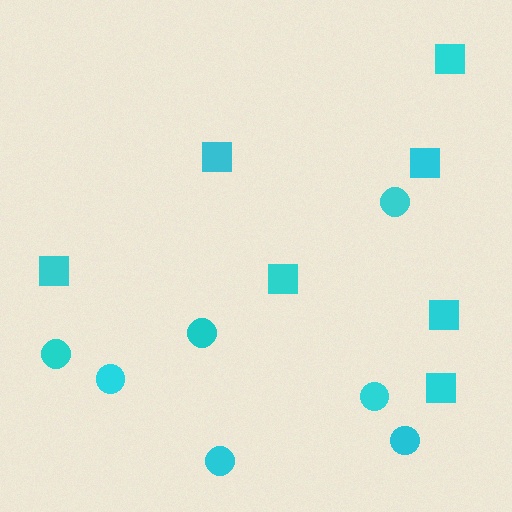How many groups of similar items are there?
There are 2 groups: one group of circles (7) and one group of squares (7).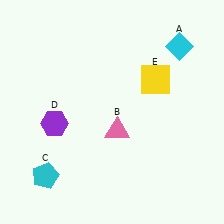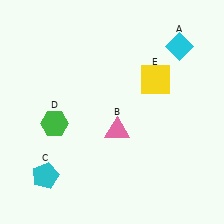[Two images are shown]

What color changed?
The hexagon (D) changed from purple in Image 1 to green in Image 2.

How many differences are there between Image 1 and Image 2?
There is 1 difference between the two images.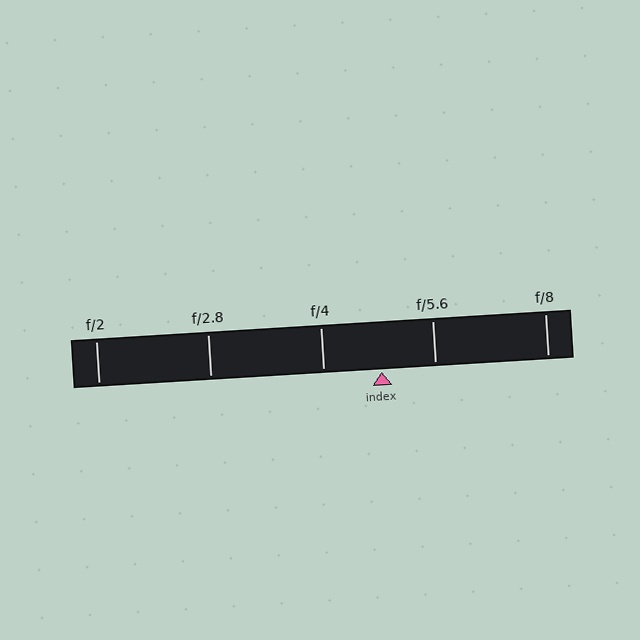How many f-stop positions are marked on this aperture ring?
There are 5 f-stop positions marked.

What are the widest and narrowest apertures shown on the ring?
The widest aperture shown is f/2 and the narrowest is f/8.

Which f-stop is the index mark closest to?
The index mark is closest to f/5.6.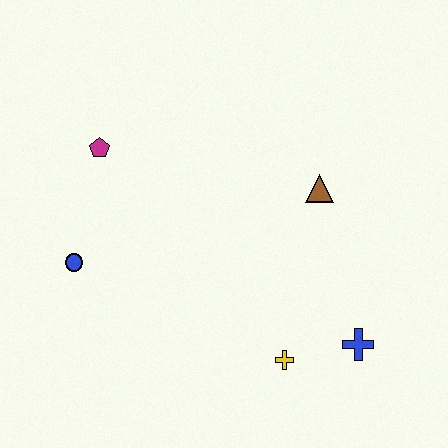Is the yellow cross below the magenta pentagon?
Yes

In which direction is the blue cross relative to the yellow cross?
The blue cross is to the right of the yellow cross.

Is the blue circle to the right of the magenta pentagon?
No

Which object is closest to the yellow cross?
The blue cross is closest to the yellow cross.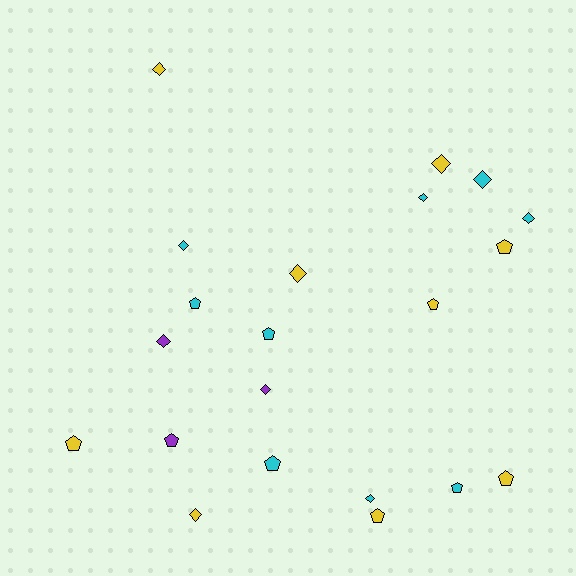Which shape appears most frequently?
Diamond, with 11 objects.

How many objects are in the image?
There are 21 objects.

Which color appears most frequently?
Cyan, with 9 objects.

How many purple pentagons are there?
There is 1 purple pentagon.